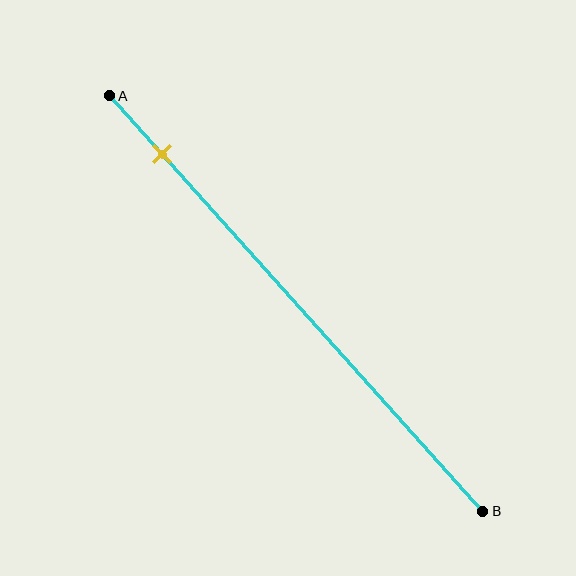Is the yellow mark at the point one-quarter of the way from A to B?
No, the mark is at about 15% from A, not at the 25% one-quarter point.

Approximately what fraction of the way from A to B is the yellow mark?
The yellow mark is approximately 15% of the way from A to B.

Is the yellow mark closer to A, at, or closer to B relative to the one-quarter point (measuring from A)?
The yellow mark is closer to point A than the one-quarter point of segment AB.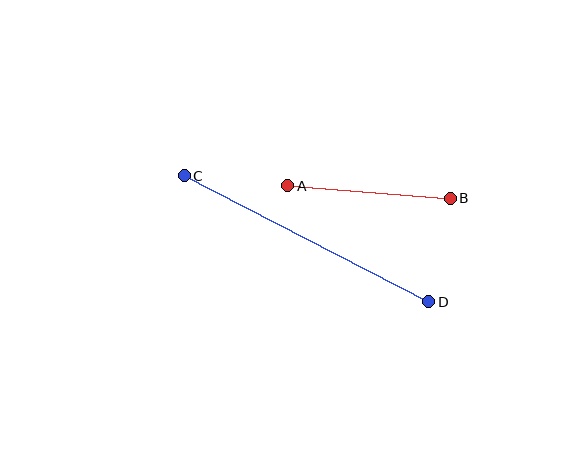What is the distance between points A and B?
The distance is approximately 163 pixels.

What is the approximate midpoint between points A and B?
The midpoint is at approximately (369, 192) pixels.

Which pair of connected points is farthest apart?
Points C and D are farthest apart.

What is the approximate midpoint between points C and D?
The midpoint is at approximately (306, 239) pixels.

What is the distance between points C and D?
The distance is approximately 275 pixels.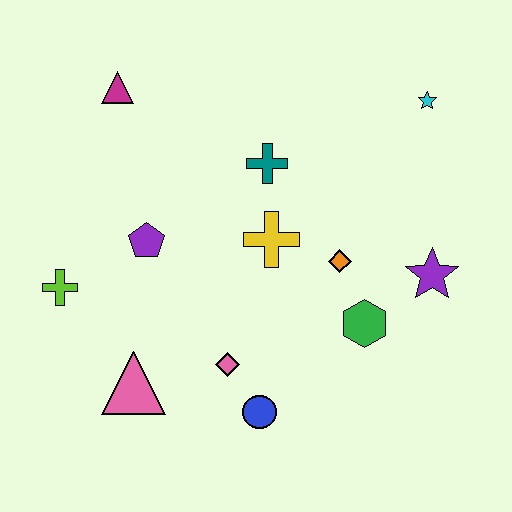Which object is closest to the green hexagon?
The orange diamond is closest to the green hexagon.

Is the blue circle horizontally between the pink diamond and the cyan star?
Yes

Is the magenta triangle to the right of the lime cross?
Yes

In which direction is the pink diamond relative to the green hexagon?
The pink diamond is to the left of the green hexagon.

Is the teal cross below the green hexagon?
No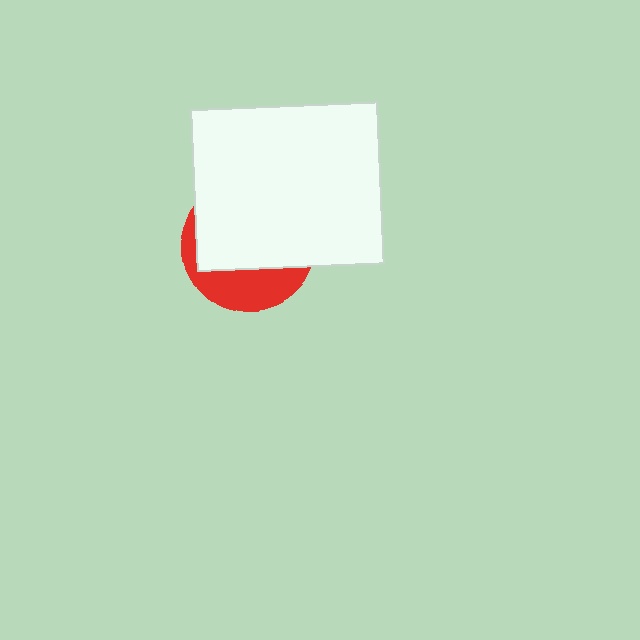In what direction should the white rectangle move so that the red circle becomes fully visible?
The white rectangle should move up. That is the shortest direction to clear the overlap and leave the red circle fully visible.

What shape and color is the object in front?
The object in front is a white rectangle.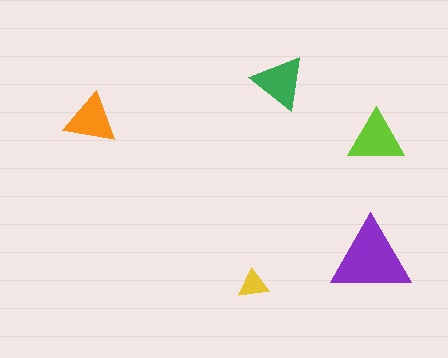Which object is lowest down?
The yellow triangle is bottommost.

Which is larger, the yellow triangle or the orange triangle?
The orange one.